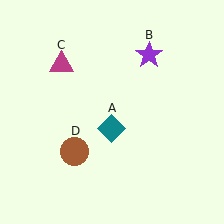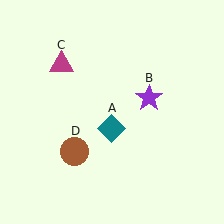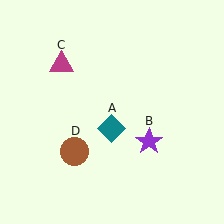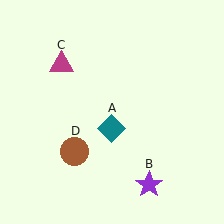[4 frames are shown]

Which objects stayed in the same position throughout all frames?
Teal diamond (object A) and magenta triangle (object C) and brown circle (object D) remained stationary.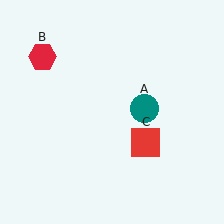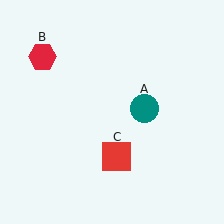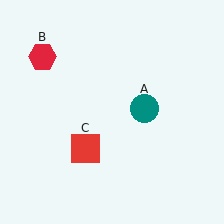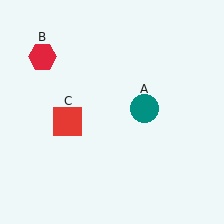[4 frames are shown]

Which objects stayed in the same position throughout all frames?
Teal circle (object A) and red hexagon (object B) remained stationary.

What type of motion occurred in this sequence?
The red square (object C) rotated clockwise around the center of the scene.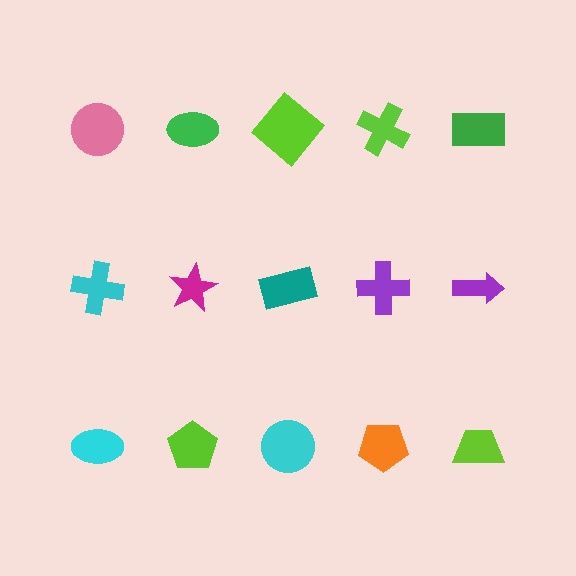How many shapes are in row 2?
5 shapes.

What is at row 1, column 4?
A lime cross.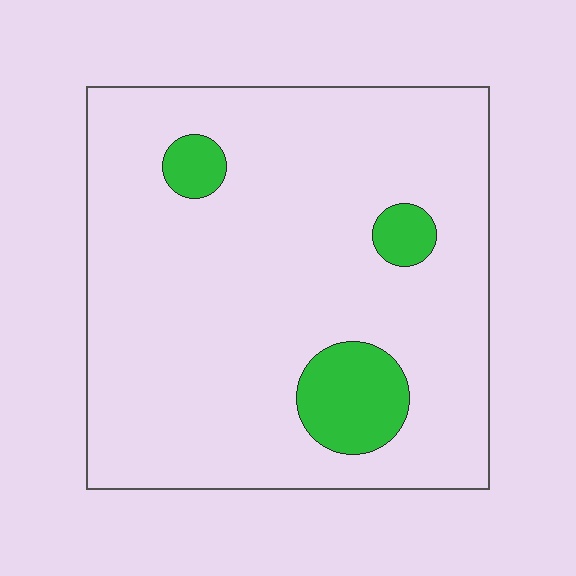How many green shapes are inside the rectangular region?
3.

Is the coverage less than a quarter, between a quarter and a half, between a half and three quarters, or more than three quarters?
Less than a quarter.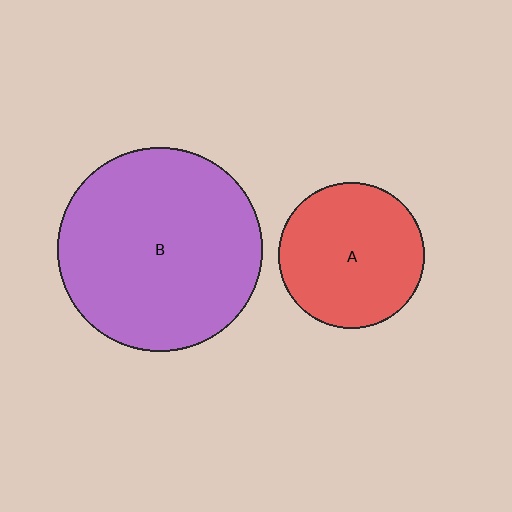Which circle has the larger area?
Circle B (purple).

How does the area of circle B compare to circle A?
Approximately 2.0 times.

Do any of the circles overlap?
No, none of the circles overlap.